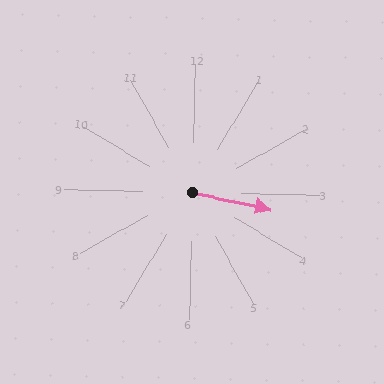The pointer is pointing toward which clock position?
Roughly 3 o'clock.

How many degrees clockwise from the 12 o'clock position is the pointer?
Approximately 101 degrees.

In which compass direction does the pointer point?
East.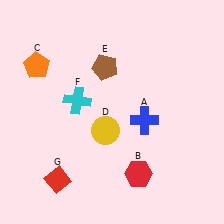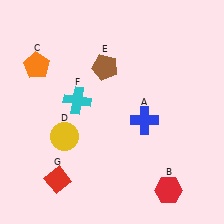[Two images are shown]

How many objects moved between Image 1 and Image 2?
2 objects moved between the two images.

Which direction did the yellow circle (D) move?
The yellow circle (D) moved left.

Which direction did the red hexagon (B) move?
The red hexagon (B) moved right.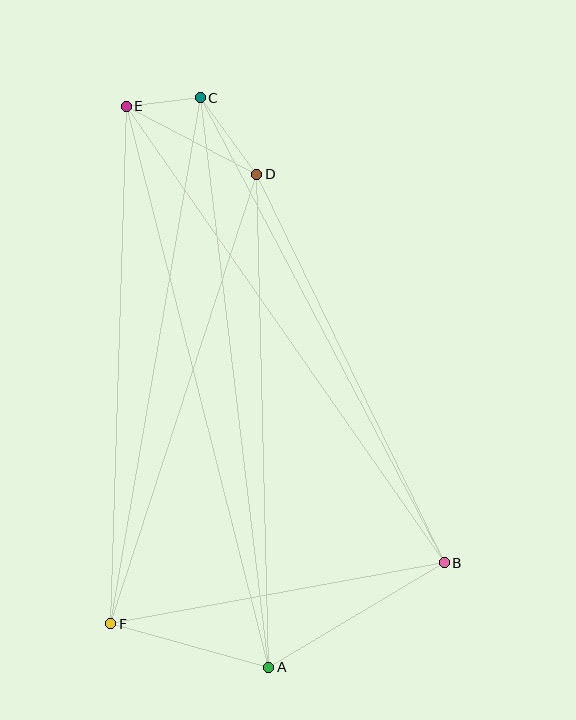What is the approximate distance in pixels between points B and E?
The distance between B and E is approximately 557 pixels.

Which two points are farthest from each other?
Points A and E are farthest from each other.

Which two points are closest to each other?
Points C and E are closest to each other.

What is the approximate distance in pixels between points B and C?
The distance between B and C is approximately 525 pixels.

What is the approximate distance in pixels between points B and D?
The distance between B and D is approximately 432 pixels.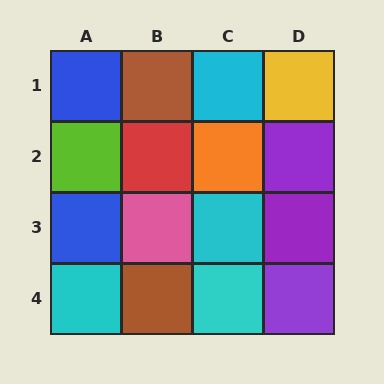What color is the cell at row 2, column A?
Lime.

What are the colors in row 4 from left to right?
Cyan, brown, cyan, purple.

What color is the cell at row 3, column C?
Cyan.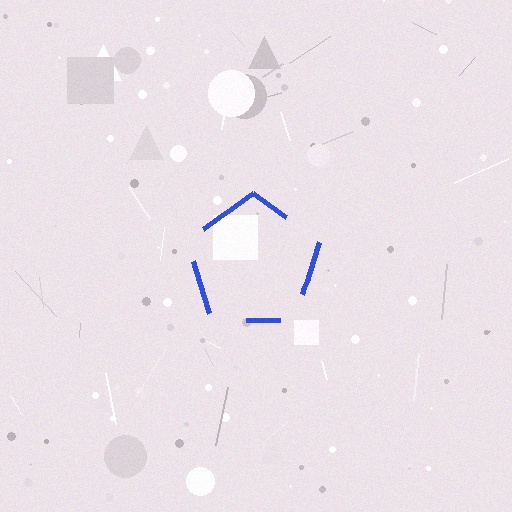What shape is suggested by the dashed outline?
The dashed outline suggests a pentagon.